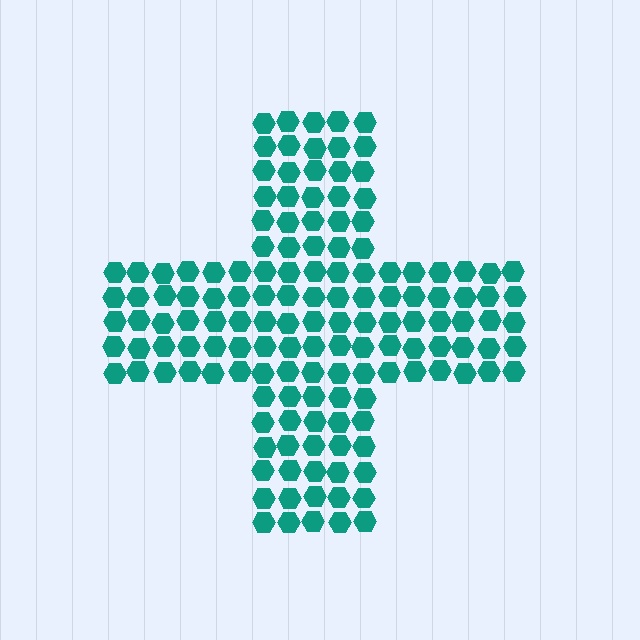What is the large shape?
The large shape is a cross.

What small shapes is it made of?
It is made of small hexagons.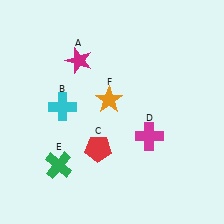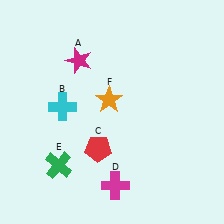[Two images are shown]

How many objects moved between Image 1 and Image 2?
1 object moved between the two images.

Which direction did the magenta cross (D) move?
The magenta cross (D) moved down.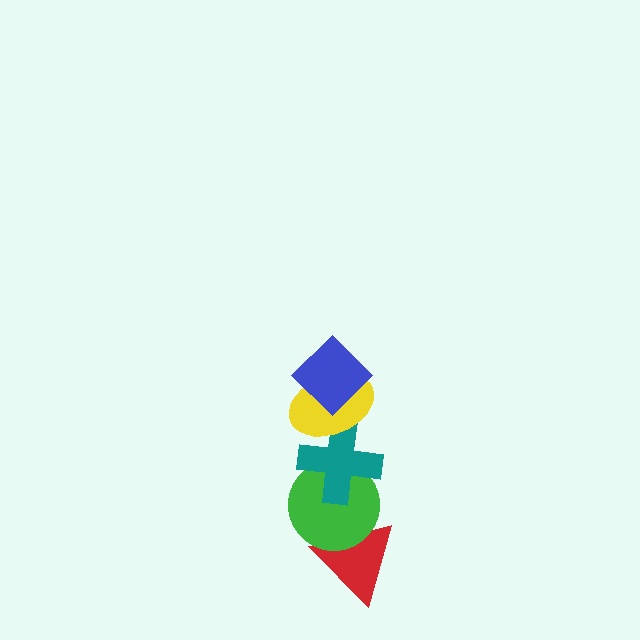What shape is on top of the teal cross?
The yellow ellipse is on top of the teal cross.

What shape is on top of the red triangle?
The green circle is on top of the red triangle.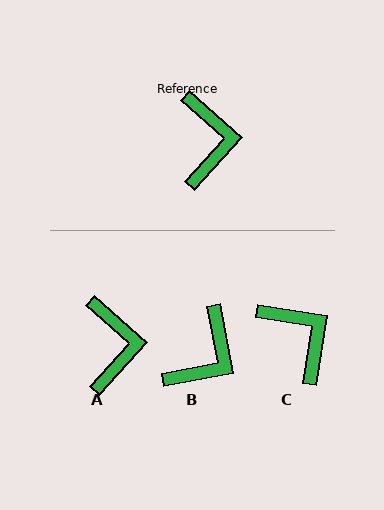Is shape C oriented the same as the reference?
No, it is off by about 33 degrees.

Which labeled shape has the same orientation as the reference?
A.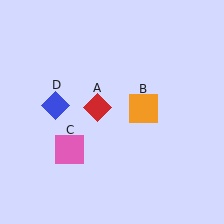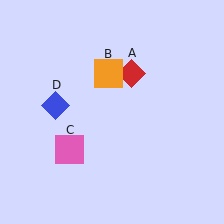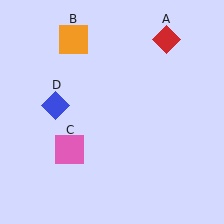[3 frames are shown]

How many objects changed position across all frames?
2 objects changed position: red diamond (object A), orange square (object B).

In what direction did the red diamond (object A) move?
The red diamond (object A) moved up and to the right.